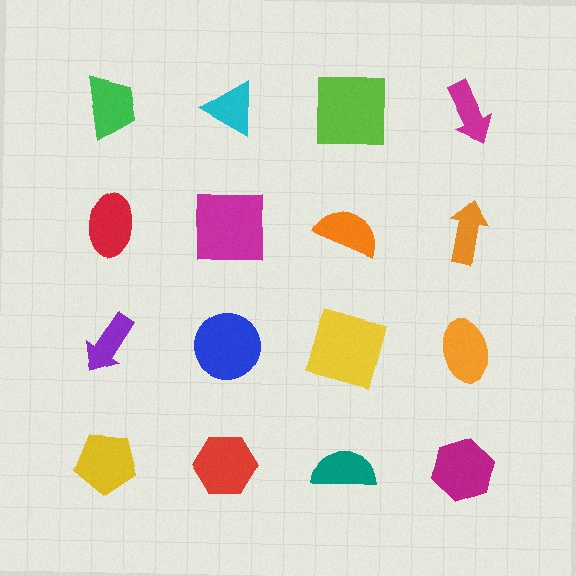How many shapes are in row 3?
4 shapes.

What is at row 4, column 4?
A magenta hexagon.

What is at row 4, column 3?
A teal semicircle.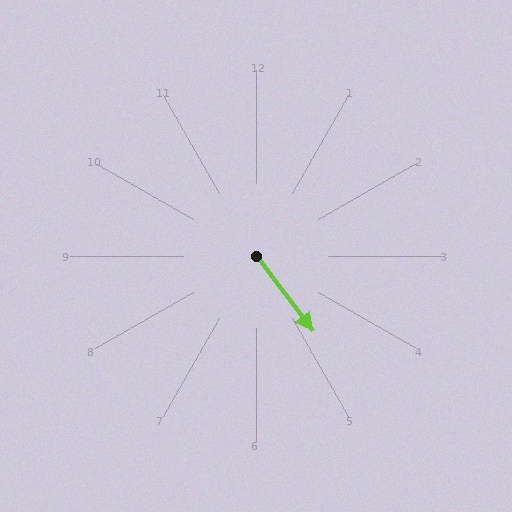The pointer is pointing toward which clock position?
Roughly 5 o'clock.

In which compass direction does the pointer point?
Southeast.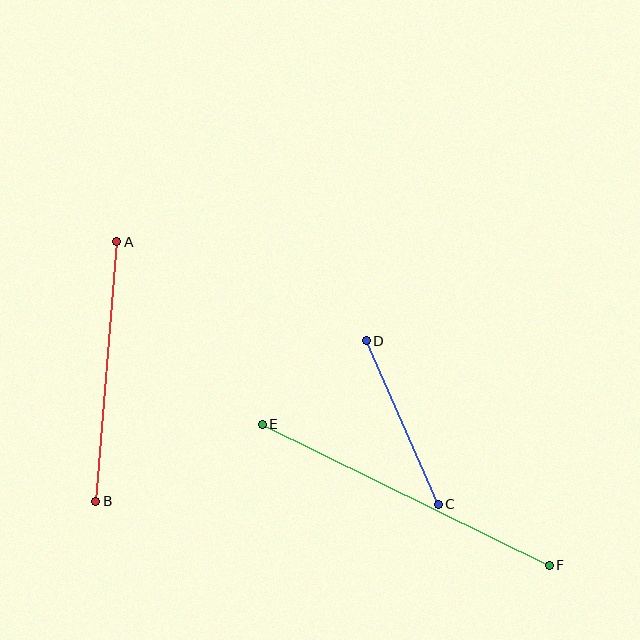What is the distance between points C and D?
The distance is approximately 179 pixels.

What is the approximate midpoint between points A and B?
The midpoint is at approximately (106, 372) pixels.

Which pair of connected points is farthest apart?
Points E and F are farthest apart.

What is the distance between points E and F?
The distance is approximately 320 pixels.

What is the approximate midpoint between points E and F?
The midpoint is at approximately (406, 495) pixels.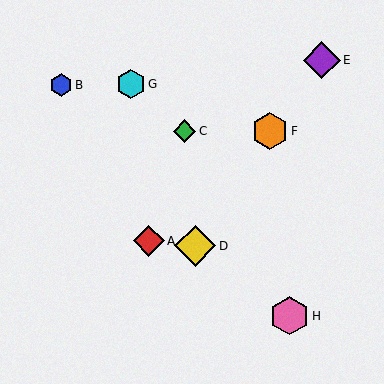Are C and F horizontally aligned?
Yes, both are at y≈131.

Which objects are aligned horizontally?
Objects C, F are aligned horizontally.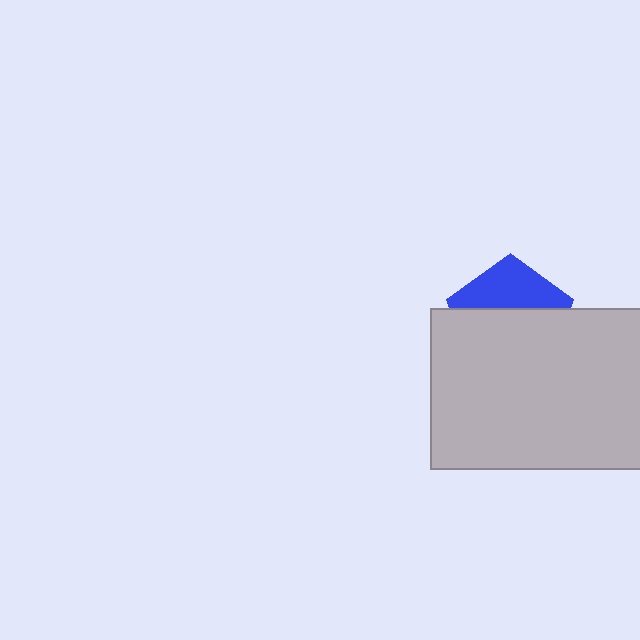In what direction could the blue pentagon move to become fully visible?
The blue pentagon could move up. That would shift it out from behind the light gray rectangle entirely.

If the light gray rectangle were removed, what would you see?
You would see the complete blue pentagon.